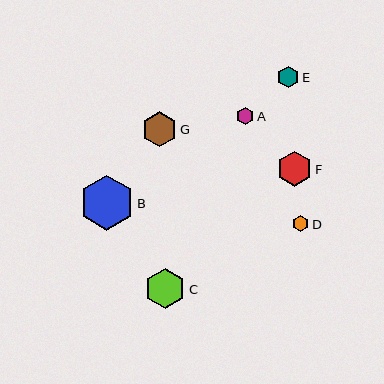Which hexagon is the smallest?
Hexagon D is the smallest with a size of approximately 16 pixels.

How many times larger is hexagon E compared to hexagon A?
Hexagon E is approximately 1.3 times the size of hexagon A.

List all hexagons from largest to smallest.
From largest to smallest: B, C, G, F, E, A, D.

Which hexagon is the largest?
Hexagon B is the largest with a size of approximately 55 pixels.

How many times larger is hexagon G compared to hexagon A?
Hexagon G is approximately 2.0 times the size of hexagon A.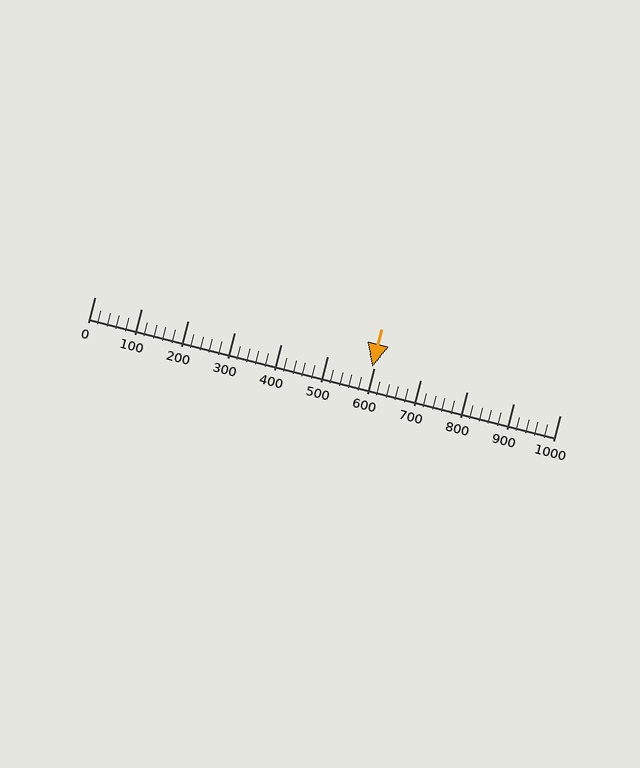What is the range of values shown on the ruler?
The ruler shows values from 0 to 1000.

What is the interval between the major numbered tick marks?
The major tick marks are spaced 100 units apart.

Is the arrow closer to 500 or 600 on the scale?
The arrow is closer to 600.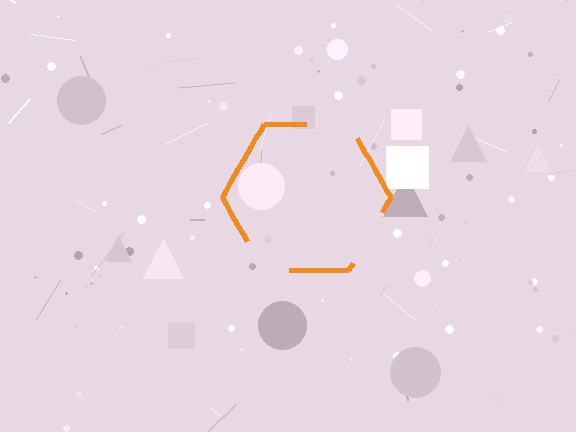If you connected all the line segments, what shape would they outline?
They would outline a hexagon.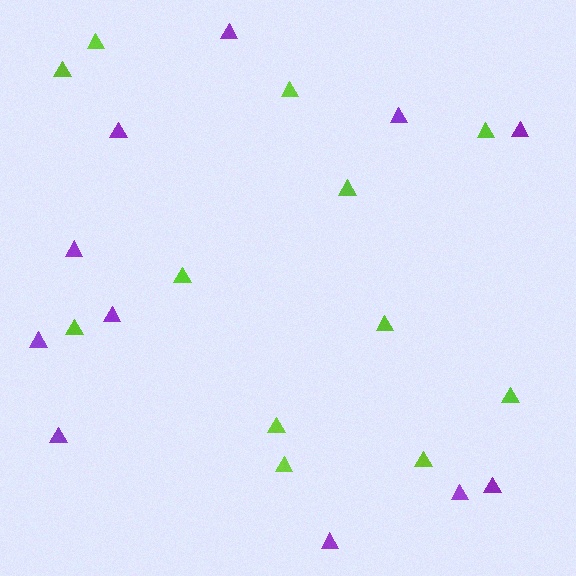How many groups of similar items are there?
There are 2 groups: one group of purple triangles (11) and one group of lime triangles (12).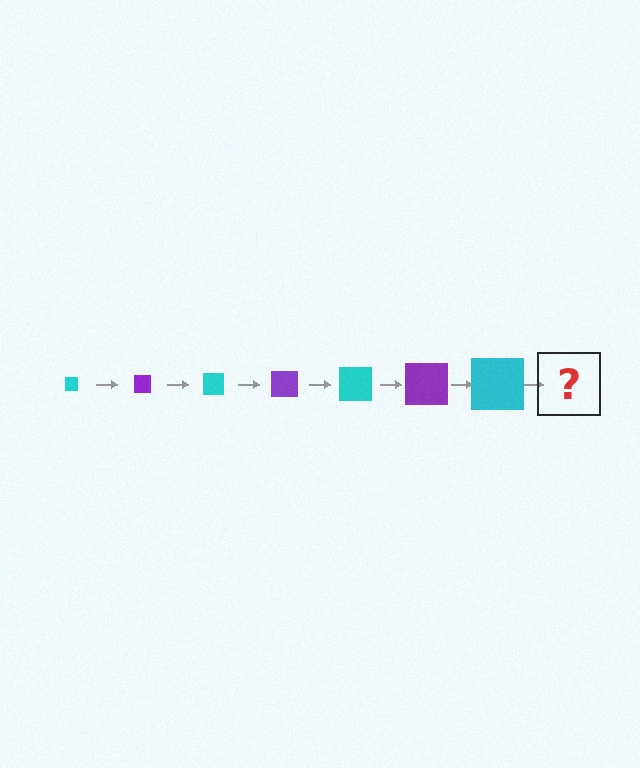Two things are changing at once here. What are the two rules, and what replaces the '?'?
The two rules are that the square grows larger each step and the color cycles through cyan and purple. The '?' should be a purple square, larger than the previous one.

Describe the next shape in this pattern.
It should be a purple square, larger than the previous one.